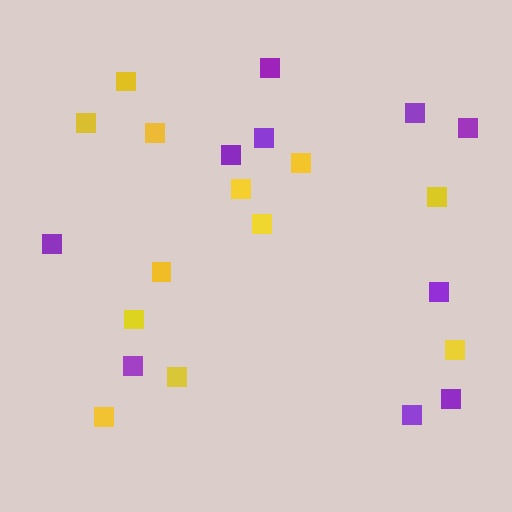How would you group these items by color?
There are 2 groups: one group of yellow squares (12) and one group of purple squares (10).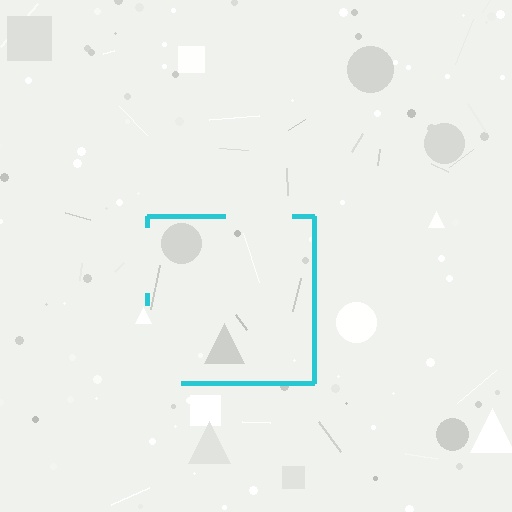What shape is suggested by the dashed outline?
The dashed outline suggests a square.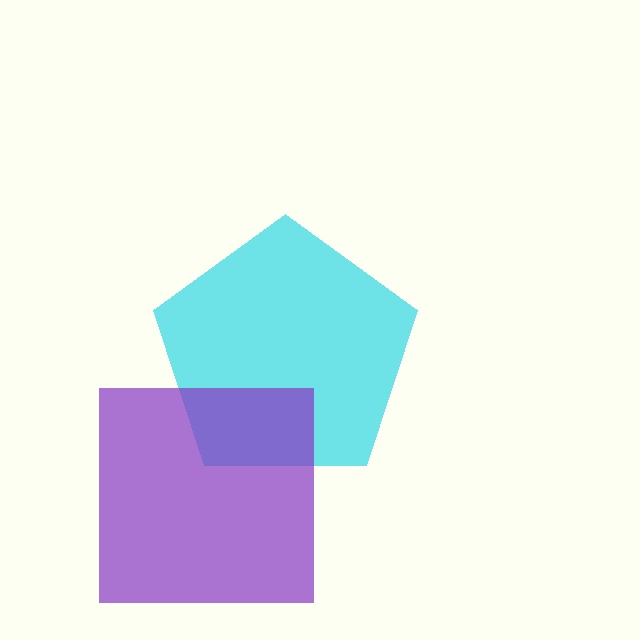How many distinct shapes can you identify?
There are 2 distinct shapes: a cyan pentagon, a purple square.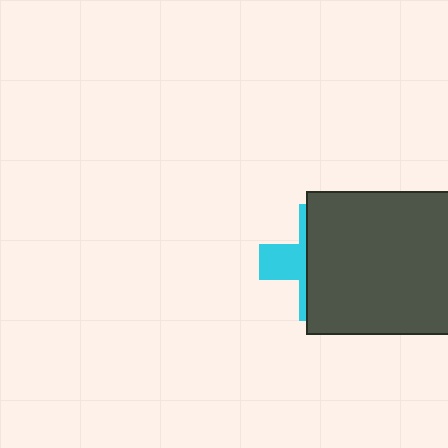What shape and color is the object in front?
The object in front is a dark gray square.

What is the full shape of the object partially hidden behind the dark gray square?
The partially hidden object is a cyan cross.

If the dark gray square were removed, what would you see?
You would see the complete cyan cross.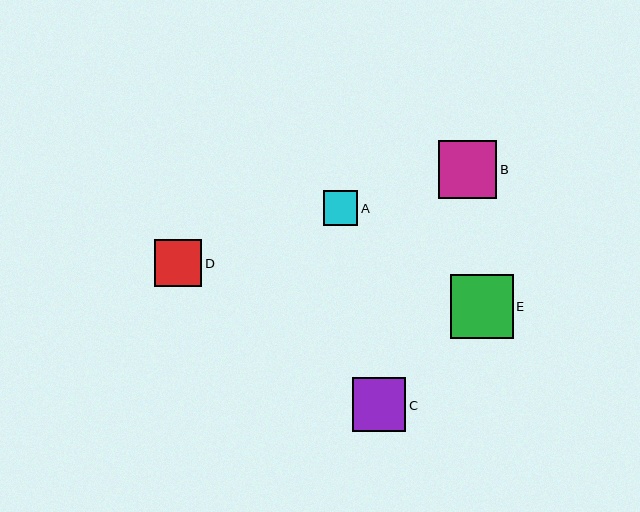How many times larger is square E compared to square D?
Square E is approximately 1.3 times the size of square D.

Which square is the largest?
Square E is the largest with a size of approximately 63 pixels.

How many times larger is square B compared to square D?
Square B is approximately 1.2 times the size of square D.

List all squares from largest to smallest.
From largest to smallest: E, B, C, D, A.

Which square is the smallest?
Square A is the smallest with a size of approximately 35 pixels.